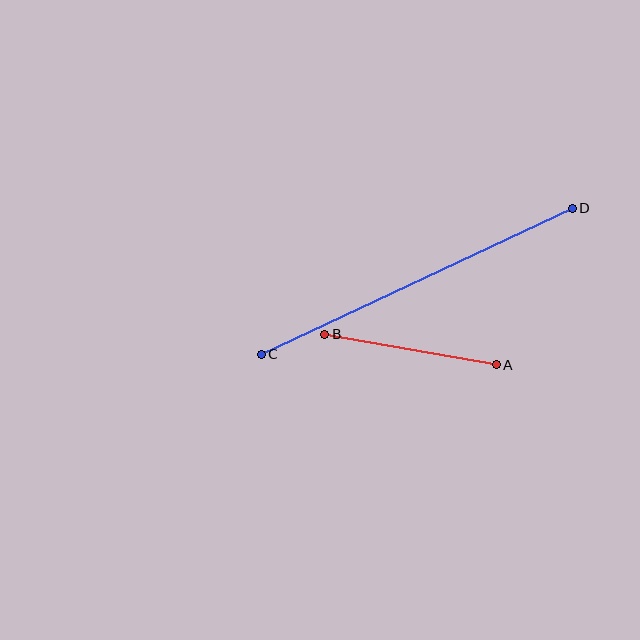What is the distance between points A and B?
The distance is approximately 174 pixels.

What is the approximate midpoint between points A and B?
The midpoint is at approximately (410, 350) pixels.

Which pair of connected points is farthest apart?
Points C and D are farthest apart.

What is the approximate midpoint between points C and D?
The midpoint is at approximately (417, 281) pixels.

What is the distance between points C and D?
The distance is approximately 344 pixels.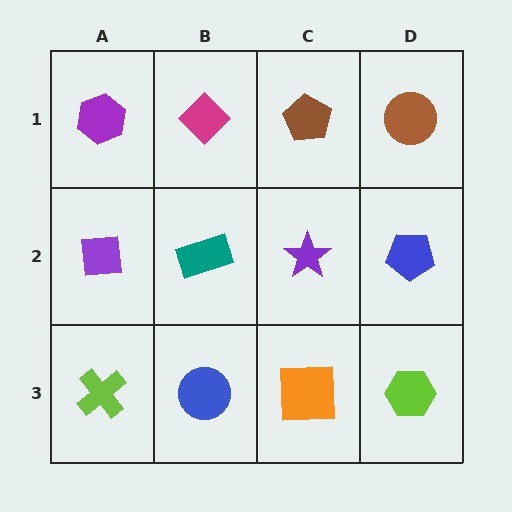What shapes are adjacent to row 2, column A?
A purple hexagon (row 1, column A), a lime cross (row 3, column A), a teal rectangle (row 2, column B).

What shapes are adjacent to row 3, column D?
A blue pentagon (row 2, column D), an orange square (row 3, column C).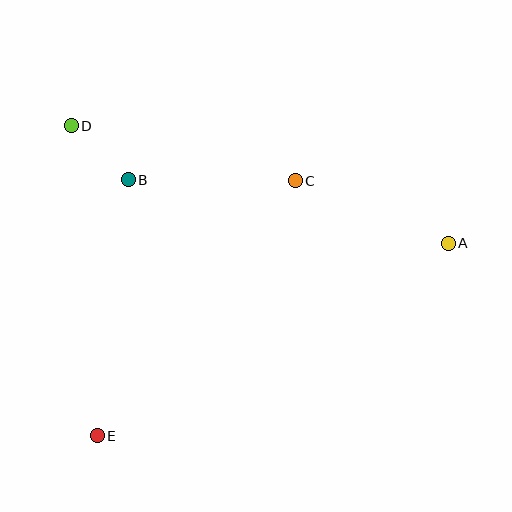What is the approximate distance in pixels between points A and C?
The distance between A and C is approximately 165 pixels.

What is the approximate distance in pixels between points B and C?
The distance between B and C is approximately 167 pixels.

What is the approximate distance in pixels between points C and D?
The distance between C and D is approximately 230 pixels.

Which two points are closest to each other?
Points B and D are closest to each other.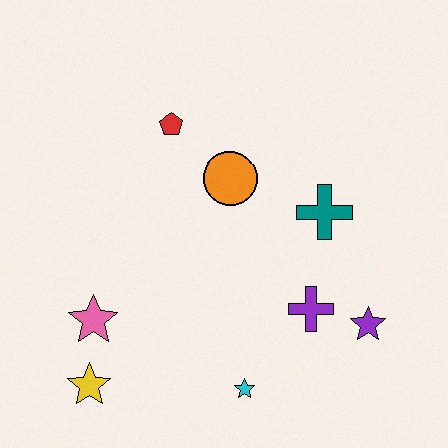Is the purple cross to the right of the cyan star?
Yes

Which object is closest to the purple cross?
The purple star is closest to the purple cross.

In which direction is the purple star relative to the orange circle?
The purple star is below the orange circle.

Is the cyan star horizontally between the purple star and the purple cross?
No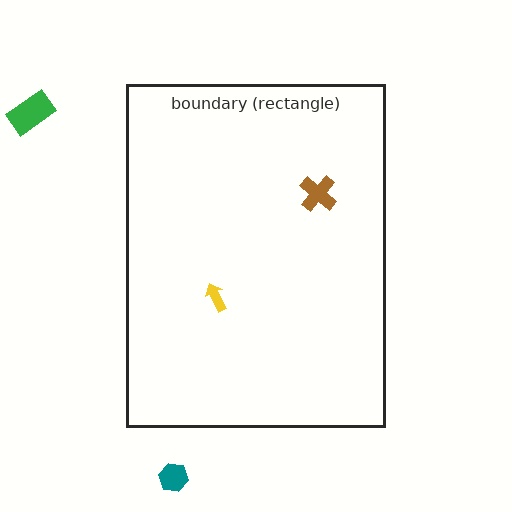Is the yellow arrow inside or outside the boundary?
Inside.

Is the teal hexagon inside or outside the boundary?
Outside.